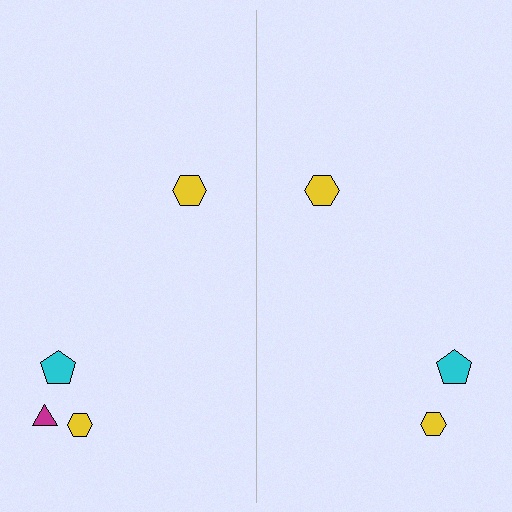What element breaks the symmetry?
A magenta triangle is missing from the right side.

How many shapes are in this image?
There are 7 shapes in this image.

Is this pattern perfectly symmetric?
No, the pattern is not perfectly symmetric. A magenta triangle is missing from the right side.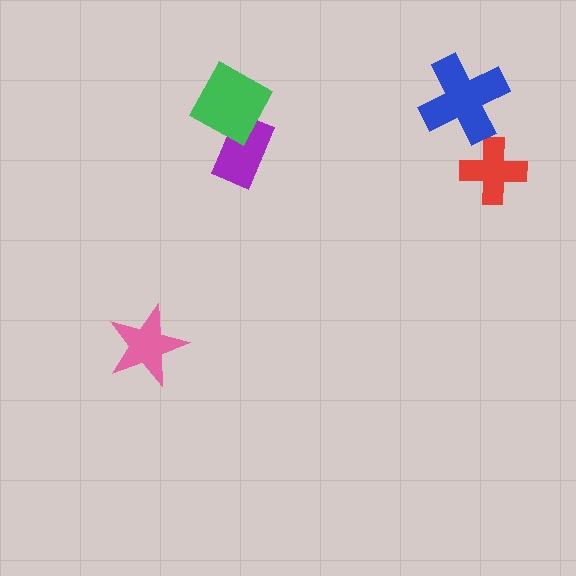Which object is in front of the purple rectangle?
The green diamond is in front of the purple rectangle.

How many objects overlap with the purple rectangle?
1 object overlaps with the purple rectangle.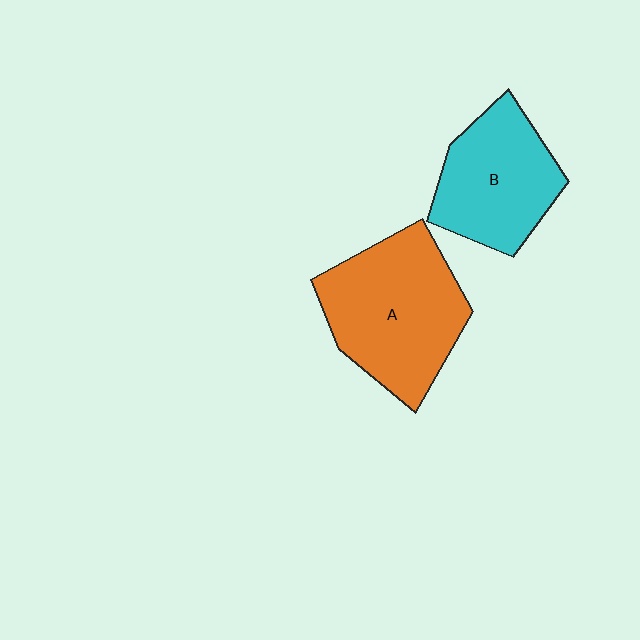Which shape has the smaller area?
Shape B (cyan).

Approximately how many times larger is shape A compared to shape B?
Approximately 1.3 times.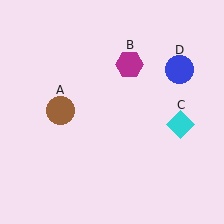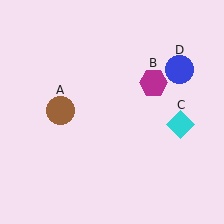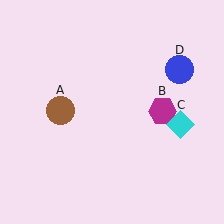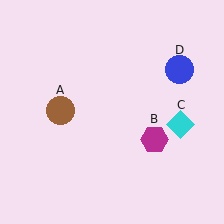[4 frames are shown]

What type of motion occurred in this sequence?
The magenta hexagon (object B) rotated clockwise around the center of the scene.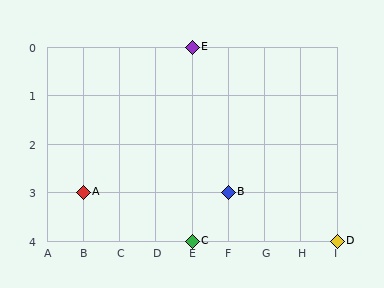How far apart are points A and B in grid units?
Points A and B are 4 columns apart.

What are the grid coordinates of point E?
Point E is at grid coordinates (E, 0).